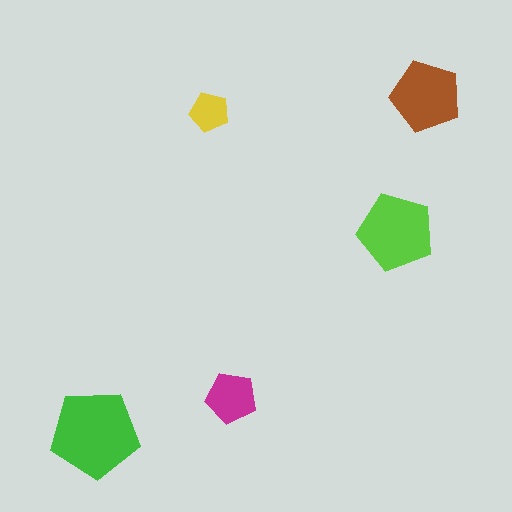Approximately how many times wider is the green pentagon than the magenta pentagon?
About 1.5 times wider.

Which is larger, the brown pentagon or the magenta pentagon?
The brown one.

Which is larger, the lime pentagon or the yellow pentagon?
The lime one.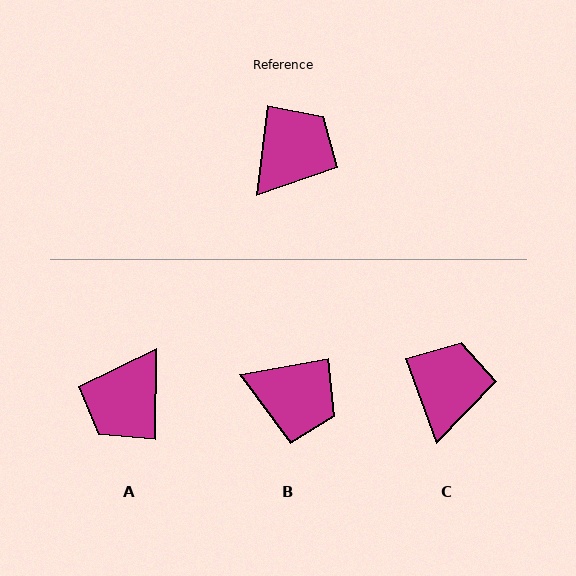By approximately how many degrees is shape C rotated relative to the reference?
Approximately 27 degrees counter-clockwise.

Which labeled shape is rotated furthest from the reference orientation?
A, about 173 degrees away.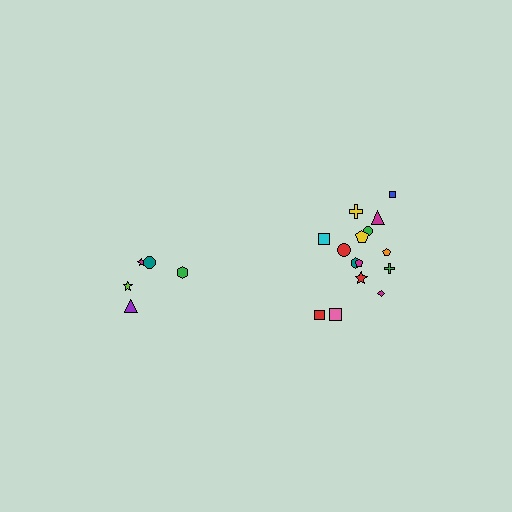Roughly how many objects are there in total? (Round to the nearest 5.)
Roughly 20 objects in total.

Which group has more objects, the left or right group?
The right group.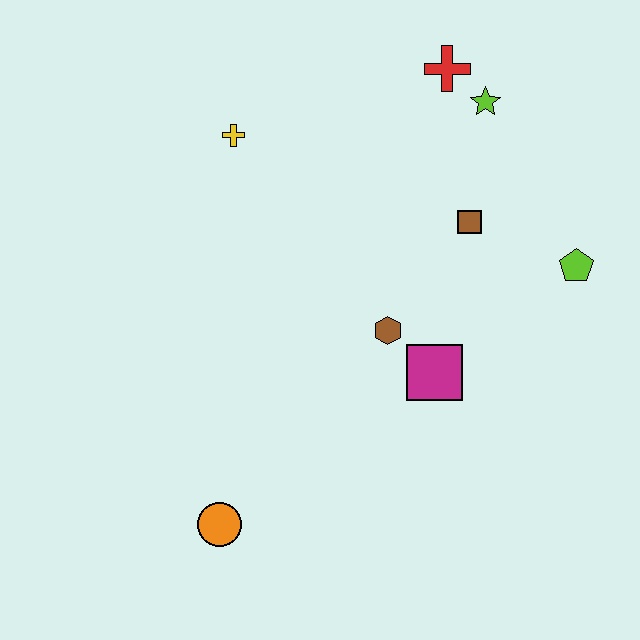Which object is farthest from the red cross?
The orange circle is farthest from the red cross.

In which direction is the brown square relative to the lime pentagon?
The brown square is to the left of the lime pentagon.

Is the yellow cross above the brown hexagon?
Yes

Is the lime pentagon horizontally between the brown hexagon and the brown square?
No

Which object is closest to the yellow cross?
The red cross is closest to the yellow cross.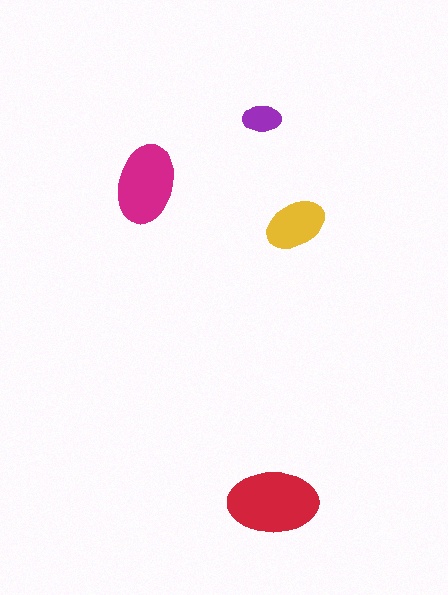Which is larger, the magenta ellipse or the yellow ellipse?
The magenta one.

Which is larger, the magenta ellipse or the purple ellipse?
The magenta one.